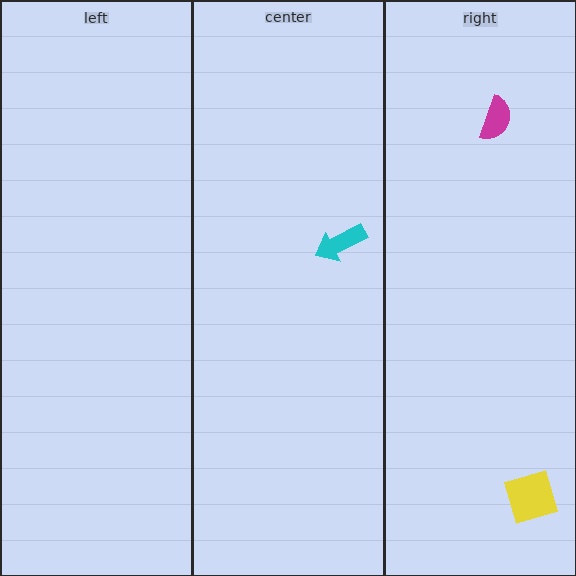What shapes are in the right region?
The magenta semicircle, the yellow square.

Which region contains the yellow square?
The right region.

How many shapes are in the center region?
1.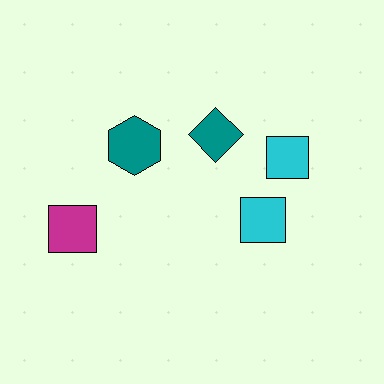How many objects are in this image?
There are 5 objects.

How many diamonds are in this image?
There is 1 diamond.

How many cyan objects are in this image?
There are 2 cyan objects.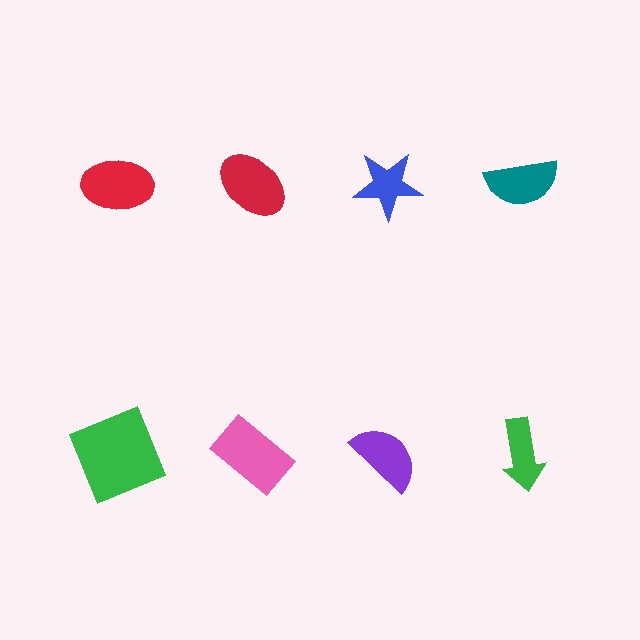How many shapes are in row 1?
4 shapes.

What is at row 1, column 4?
A teal semicircle.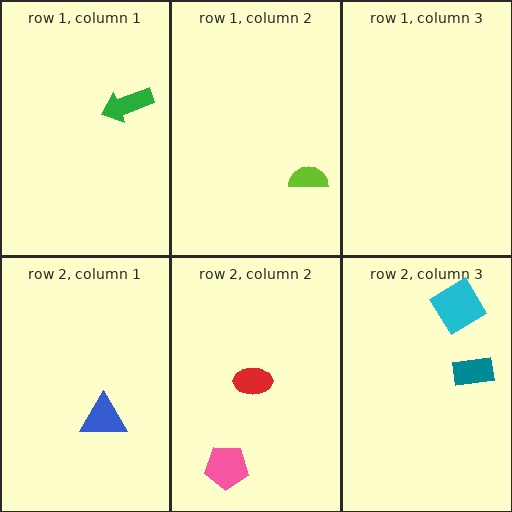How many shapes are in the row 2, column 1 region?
1.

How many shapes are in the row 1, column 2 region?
1.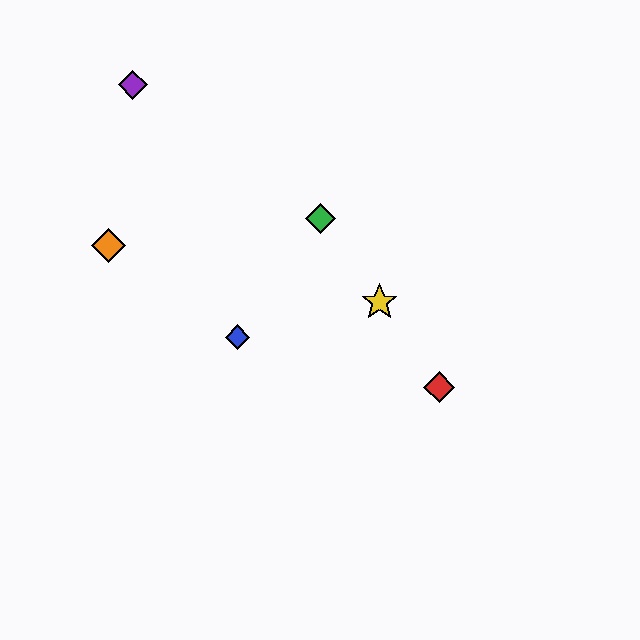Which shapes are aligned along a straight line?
The red diamond, the green diamond, the yellow star are aligned along a straight line.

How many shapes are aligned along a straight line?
3 shapes (the red diamond, the green diamond, the yellow star) are aligned along a straight line.